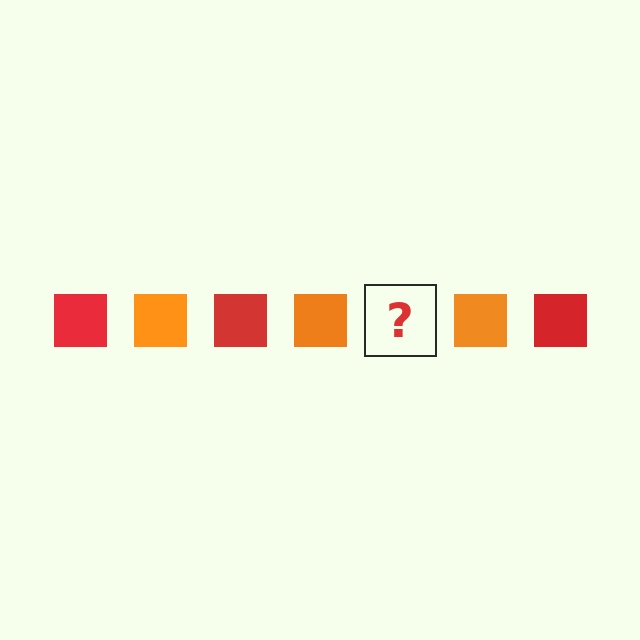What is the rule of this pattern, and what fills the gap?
The rule is that the pattern cycles through red, orange squares. The gap should be filled with a red square.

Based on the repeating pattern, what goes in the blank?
The blank should be a red square.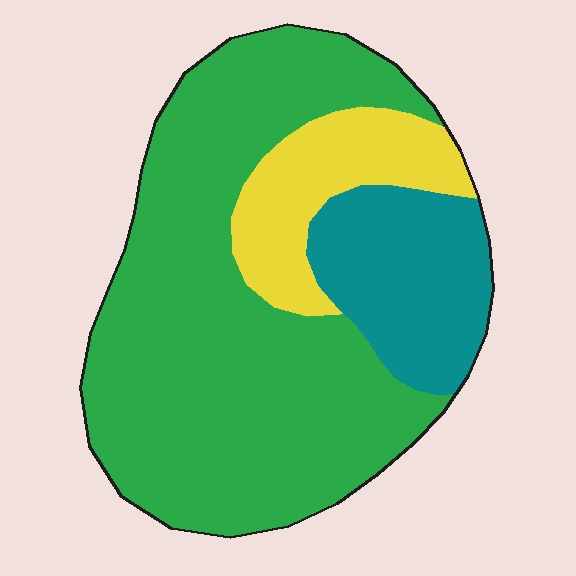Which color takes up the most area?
Green, at roughly 65%.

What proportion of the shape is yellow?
Yellow takes up less than a quarter of the shape.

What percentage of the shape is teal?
Teal covers around 20% of the shape.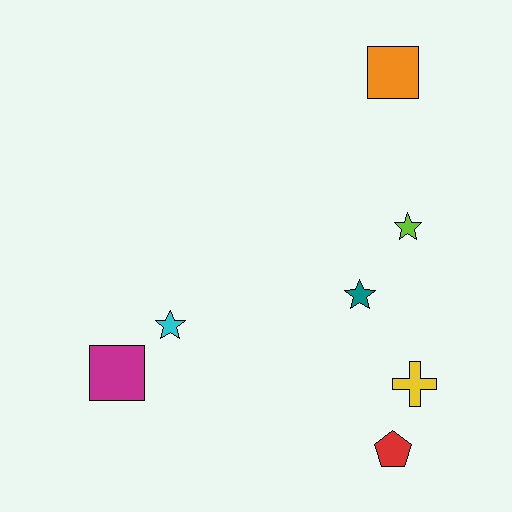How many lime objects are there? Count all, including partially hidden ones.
There is 1 lime object.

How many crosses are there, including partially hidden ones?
There is 1 cross.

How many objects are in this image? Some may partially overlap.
There are 7 objects.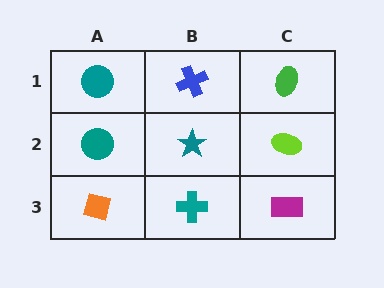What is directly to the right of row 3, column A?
A teal cross.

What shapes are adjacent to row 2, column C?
A green ellipse (row 1, column C), a magenta rectangle (row 3, column C), a teal star (row 2, column B).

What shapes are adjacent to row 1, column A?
A teal circle (row 2, column A), a blue cross (row 1, column B).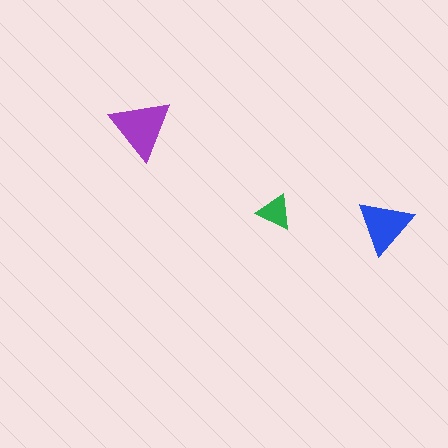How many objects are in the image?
There are 3 objects in the image.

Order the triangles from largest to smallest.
the purple one, the blue one, the green one.